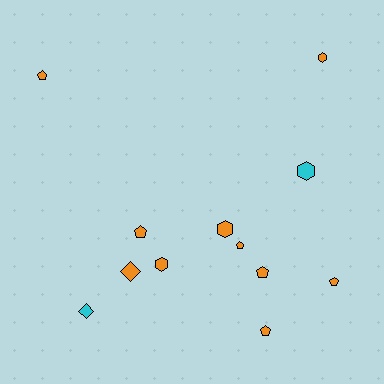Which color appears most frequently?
Orange, with 10 objects.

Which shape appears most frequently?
Pentagon, with 6 objects.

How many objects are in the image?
There are 12 objects.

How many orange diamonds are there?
There is 1 orange diamond.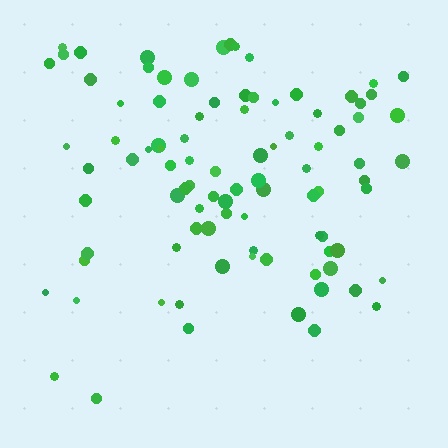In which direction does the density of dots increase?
From bottom to top, with the top side densest.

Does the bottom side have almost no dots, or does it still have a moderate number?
Still a moderate number, just noticeably fewer than the top.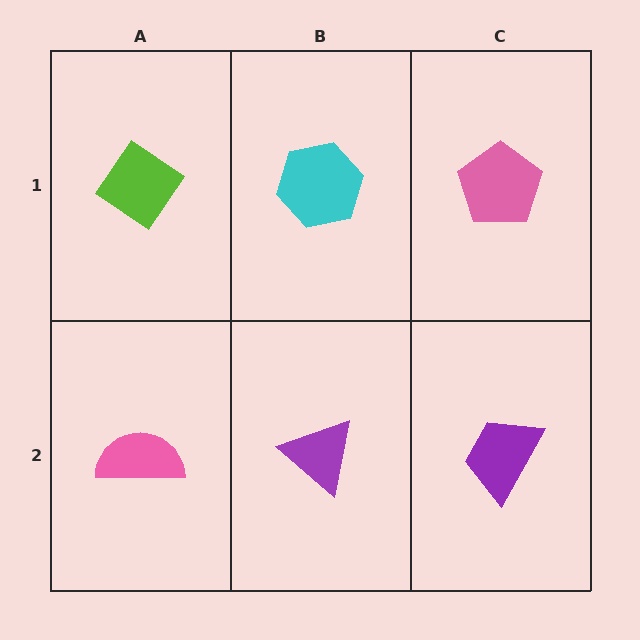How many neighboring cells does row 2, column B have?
3.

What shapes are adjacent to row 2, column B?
A cyan hexagon (row 1, column B), a pink semicircle (row 2, column A), a purple trapezoid (row 2, column C).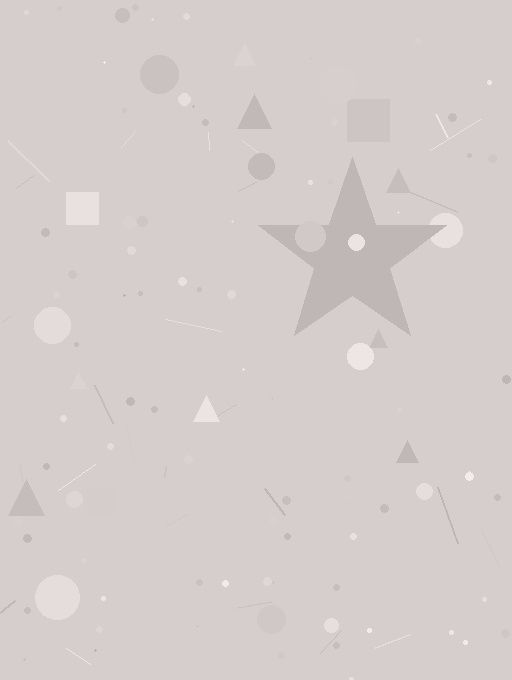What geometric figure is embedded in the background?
A star is embedded in the background.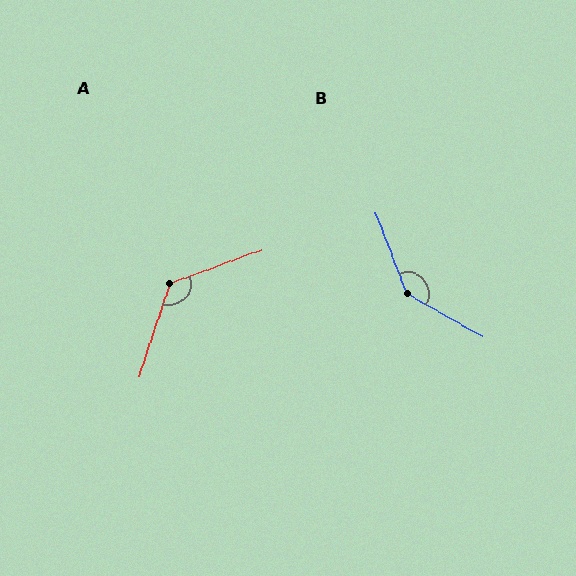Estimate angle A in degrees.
Approximately 128 degrees.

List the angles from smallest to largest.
A (128°), B (141°).